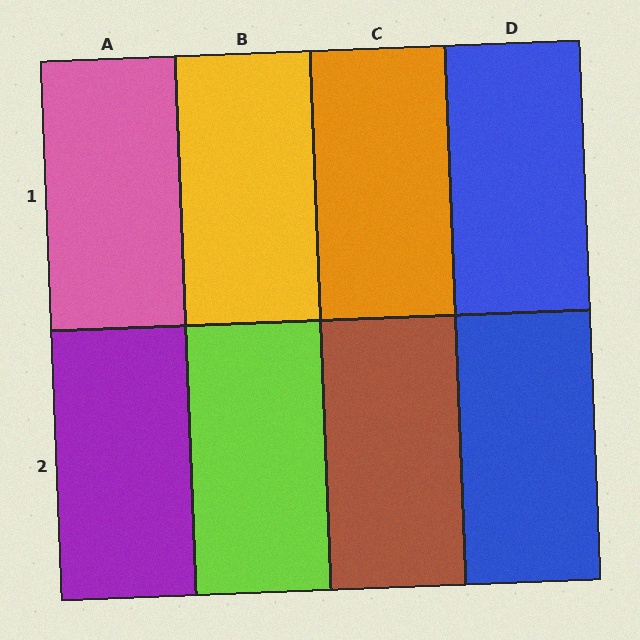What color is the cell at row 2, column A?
Purple.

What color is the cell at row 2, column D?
Blue.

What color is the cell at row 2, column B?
Lime.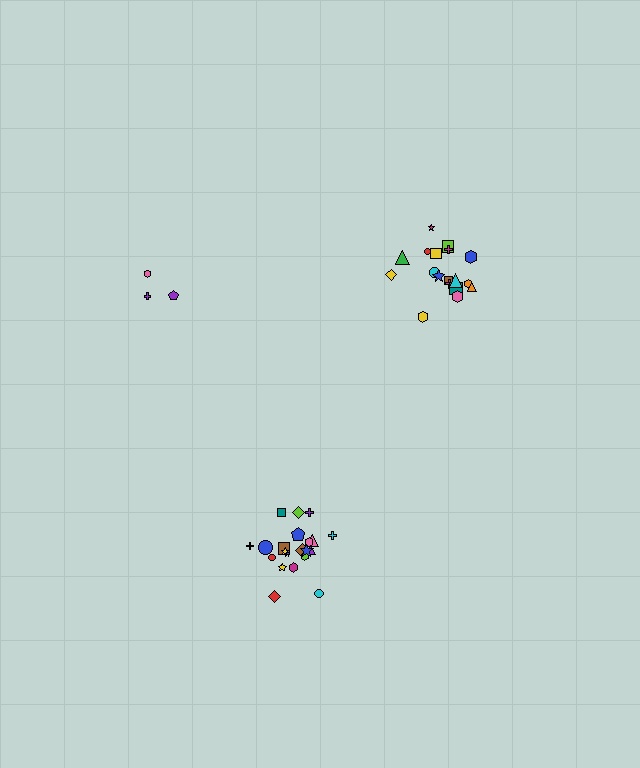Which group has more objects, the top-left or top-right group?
The top-right group.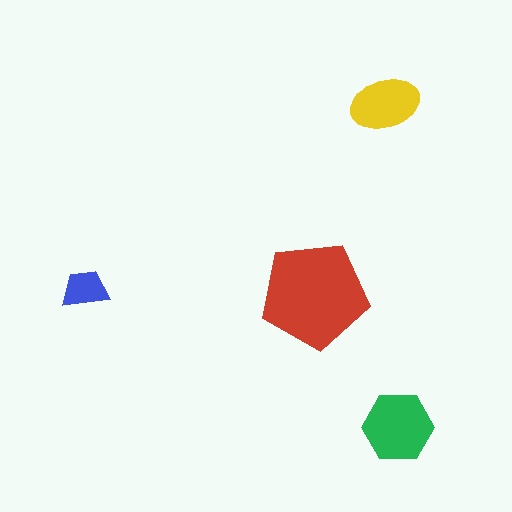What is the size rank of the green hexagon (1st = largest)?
2nd.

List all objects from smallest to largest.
The blue trapezoid, the yellow ellipse, the green hexagon, the red pentagon.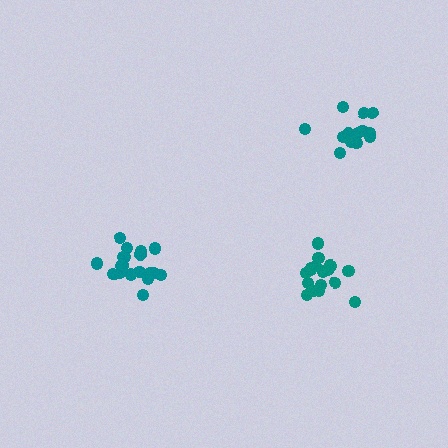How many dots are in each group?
Group 1: 13 dots, Group 2: 19 dots, Group 3: 17 dots (49 total).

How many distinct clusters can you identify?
There are 3 distinct clusters.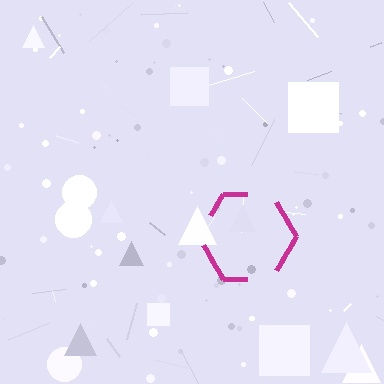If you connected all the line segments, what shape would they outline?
They would outline a hexagon.